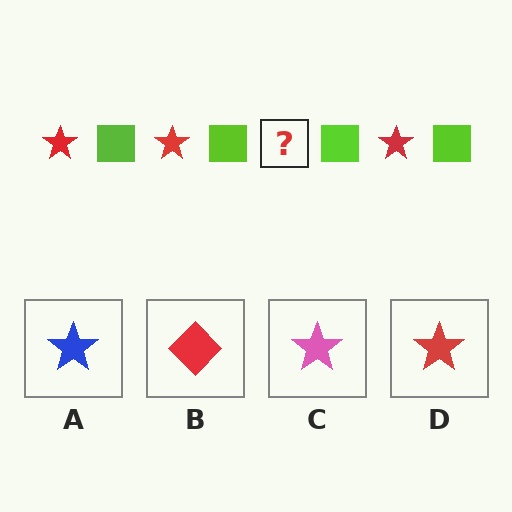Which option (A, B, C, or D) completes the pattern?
D.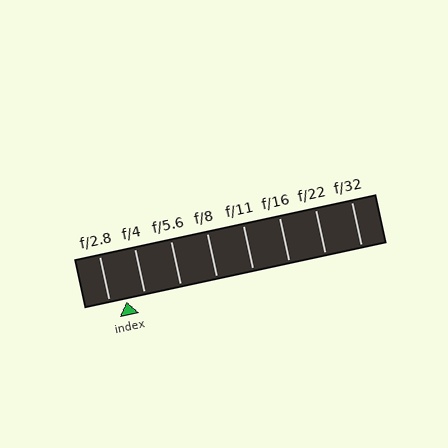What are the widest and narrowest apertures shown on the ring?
The widest aperture shown is f/2.8 and the narrowest is f/32.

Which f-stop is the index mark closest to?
The index mark is closest to f/2.8.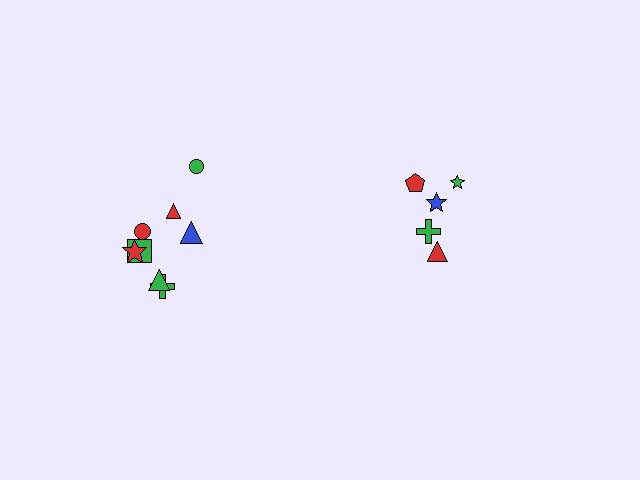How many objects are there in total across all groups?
There are 13 objects.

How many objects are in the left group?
There are 8 objects.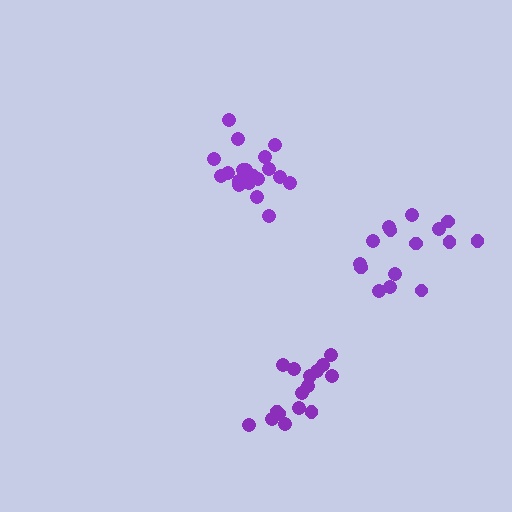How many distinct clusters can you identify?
There are 3 distinct clusters.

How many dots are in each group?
Group 1: 19 dots, Group 2: 16 dots, Group 3: 15 dots (50 total).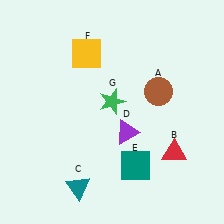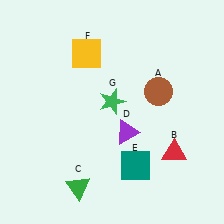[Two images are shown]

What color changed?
The triangle (C) changed from teal in Image 1 to green in Image 2.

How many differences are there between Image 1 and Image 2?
There is 1 difference between the two images.